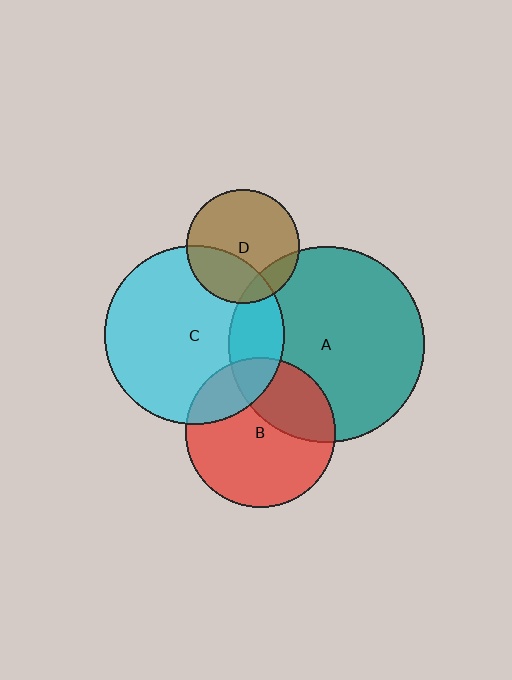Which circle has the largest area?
Circle A (teal).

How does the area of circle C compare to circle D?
Approximately 2.5 times.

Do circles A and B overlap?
Yes.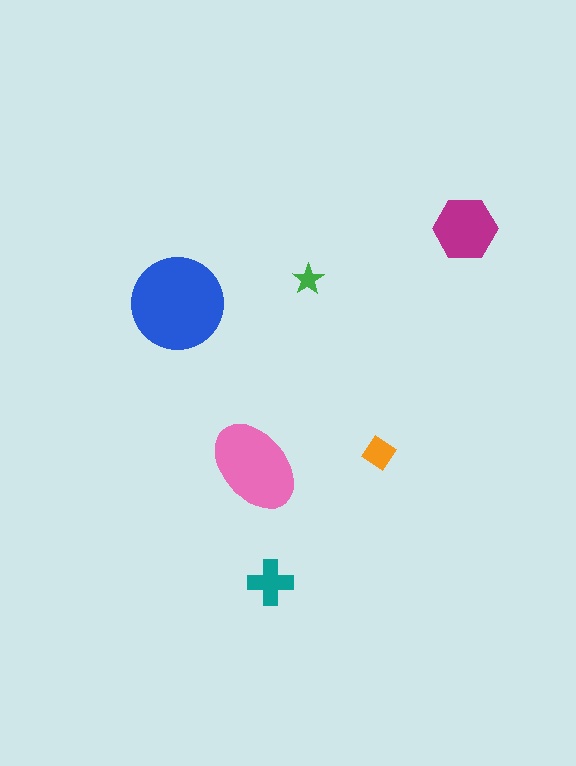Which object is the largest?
The blue circle.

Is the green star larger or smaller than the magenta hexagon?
Smaller.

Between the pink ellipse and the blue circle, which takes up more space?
The blue circle.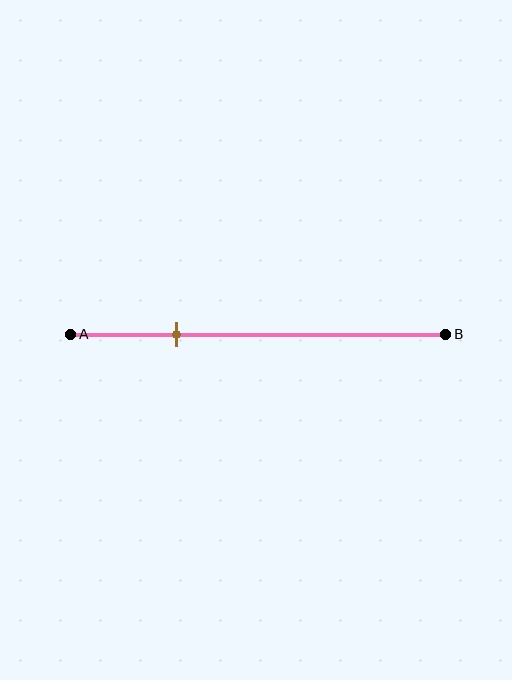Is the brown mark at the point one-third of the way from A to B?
No, the mark is at about 30% from A, not at the 33% one-third point.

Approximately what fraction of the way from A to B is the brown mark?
The brown mark is approximately 30% of the way from A to B.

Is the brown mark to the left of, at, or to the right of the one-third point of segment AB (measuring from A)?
The brown mark is to the left of the one-third point of segment AB.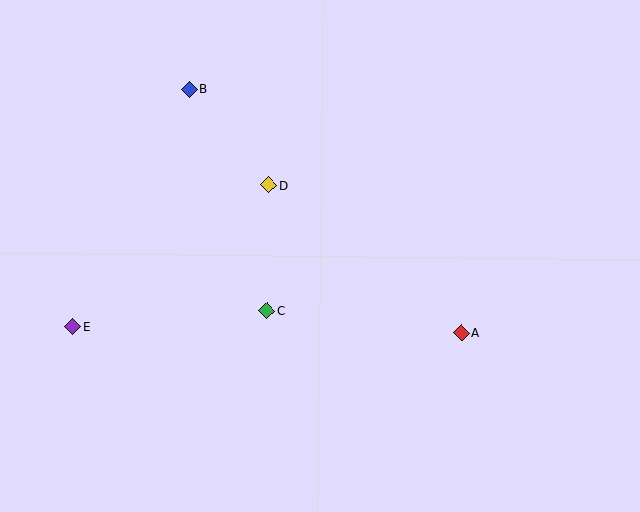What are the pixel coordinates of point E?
Point E is at (73, 327).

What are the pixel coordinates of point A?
Point A is at (462, 333).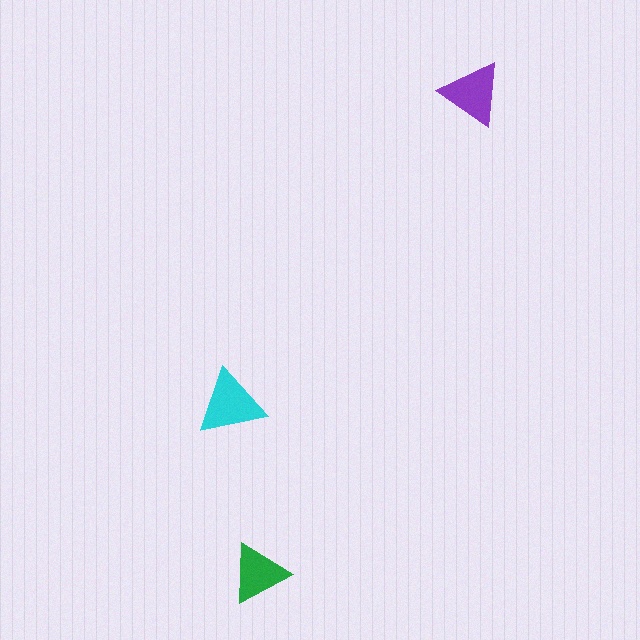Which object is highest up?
The purple triangle is topmost.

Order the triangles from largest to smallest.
the cyan one, the purple one, the green one.